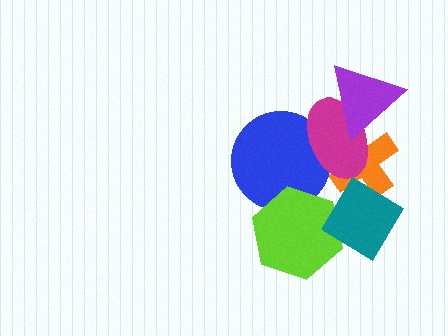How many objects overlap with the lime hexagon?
2 objects overlap with the lime hexagon.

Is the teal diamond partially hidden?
No, no other shape covers it.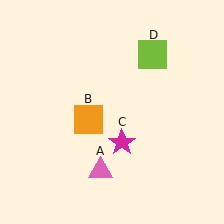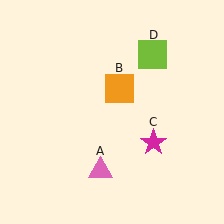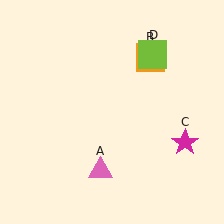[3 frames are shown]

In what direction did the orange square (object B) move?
The orange square (object B) moved up and to the right.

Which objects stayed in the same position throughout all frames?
Pink triangle (object A) and lime square (object D) remained stationary.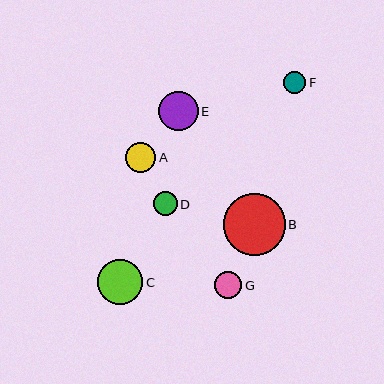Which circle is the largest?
Circle B is the largest with a size of approximately 62 pixels.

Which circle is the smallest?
Circle F is the smallest with a size of approximately 22 pixels.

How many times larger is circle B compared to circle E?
Circle B is approximately 1.6 times the size of circle E.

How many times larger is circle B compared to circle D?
Circle B is approximately 2.6 times the size of circle D.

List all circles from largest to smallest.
From largest to smallest: B, C, E, A, G, D, F.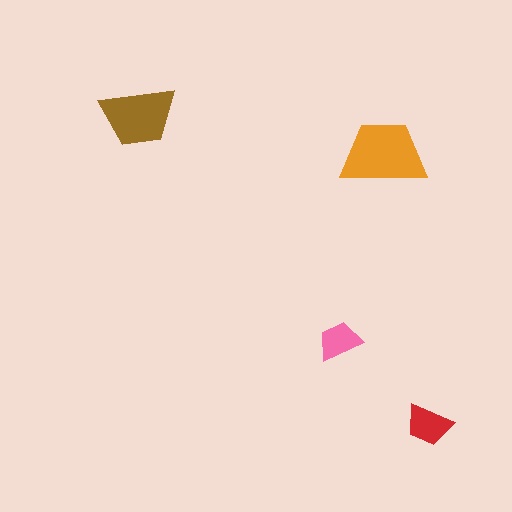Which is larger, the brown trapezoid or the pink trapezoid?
The brown one.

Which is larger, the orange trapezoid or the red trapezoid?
The orange one.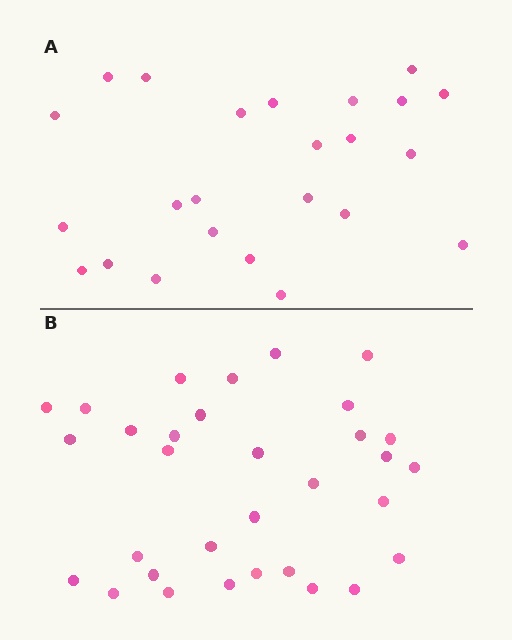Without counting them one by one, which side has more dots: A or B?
Region B (the bottom region) has more dots.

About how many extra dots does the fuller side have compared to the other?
Region B has roughly 8 or so more dots than region A.